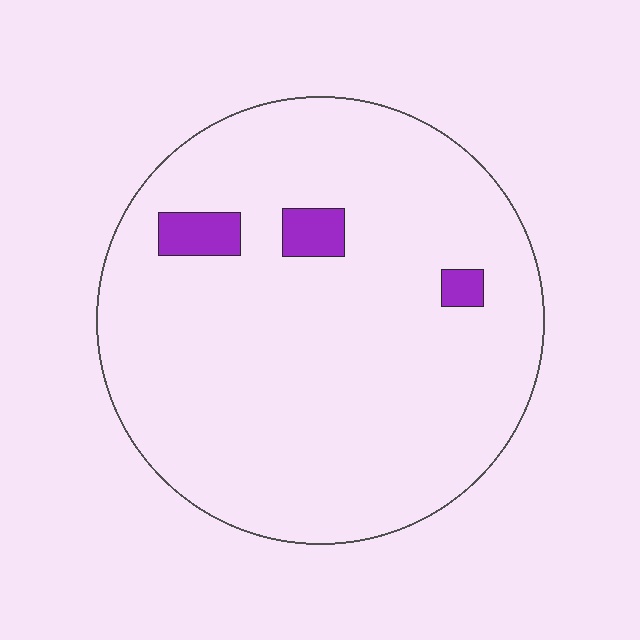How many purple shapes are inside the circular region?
3.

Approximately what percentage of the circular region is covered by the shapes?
Approximately 5%.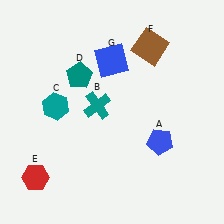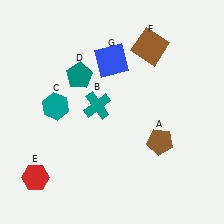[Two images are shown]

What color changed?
The pentagon (A) changed from blue in Image 1 to brown in Image 2.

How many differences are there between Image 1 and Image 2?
There is 1 difference between the two images.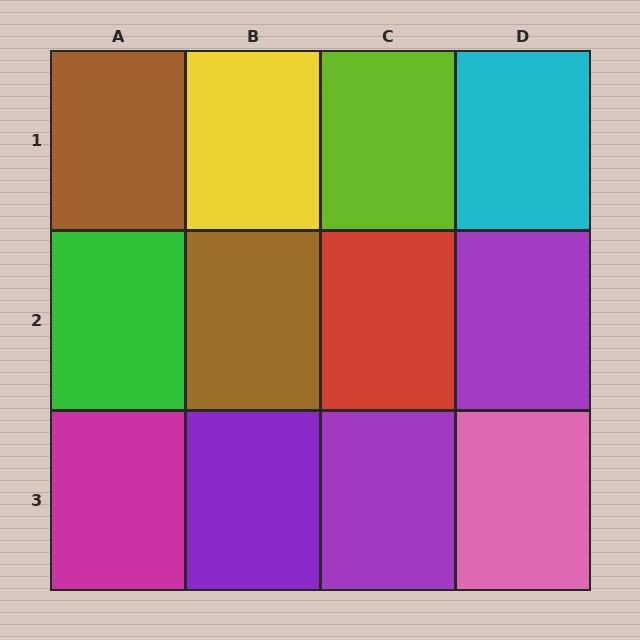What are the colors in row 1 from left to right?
Brown, yellow, lime, cyan.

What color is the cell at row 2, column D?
Purple.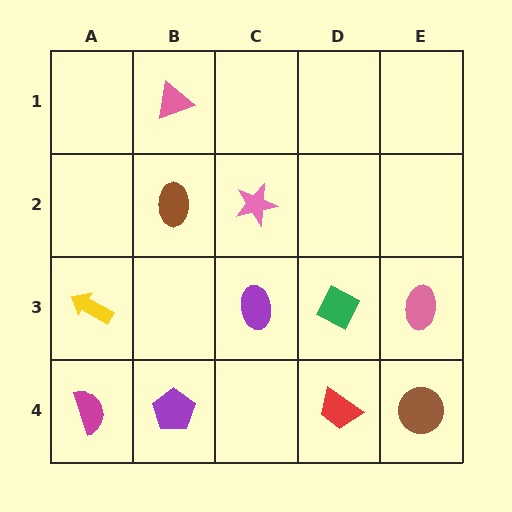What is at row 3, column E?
A pink ellipse.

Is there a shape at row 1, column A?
No, that cell is empty.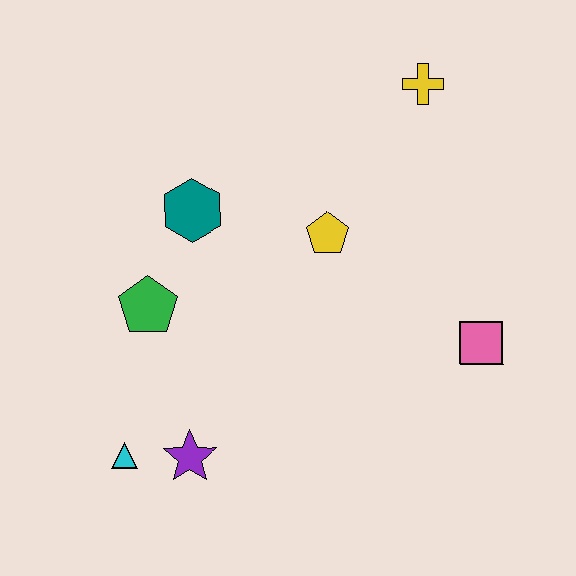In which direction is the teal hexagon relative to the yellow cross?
The teal hexagon is to the left of the yellow cross.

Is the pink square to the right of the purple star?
Yes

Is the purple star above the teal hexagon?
No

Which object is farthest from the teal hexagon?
The pink square is farthest from the teal hexagon.